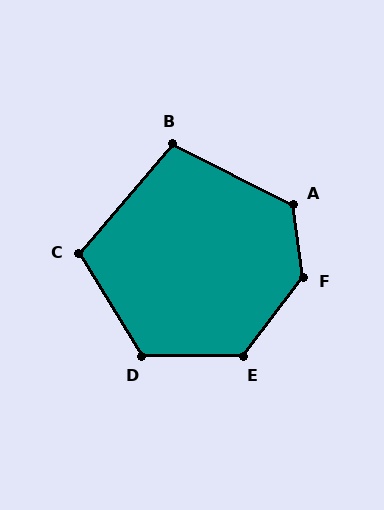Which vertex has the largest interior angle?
F, at approximately 135 degrees.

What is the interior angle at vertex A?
Approximately 124 degrees (obtuse).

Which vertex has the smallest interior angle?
B, at approximately 104 degrees.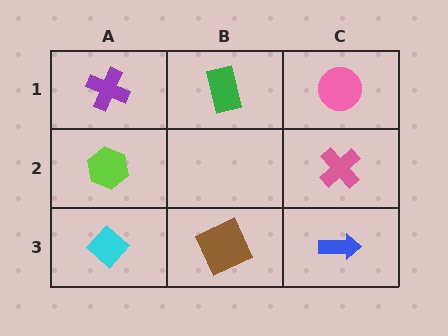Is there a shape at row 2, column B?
No, that cell is empty.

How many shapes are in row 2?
2 shapes.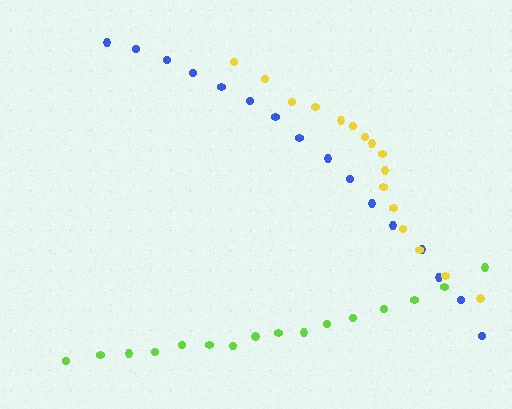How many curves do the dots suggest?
There are 3 distinct paths.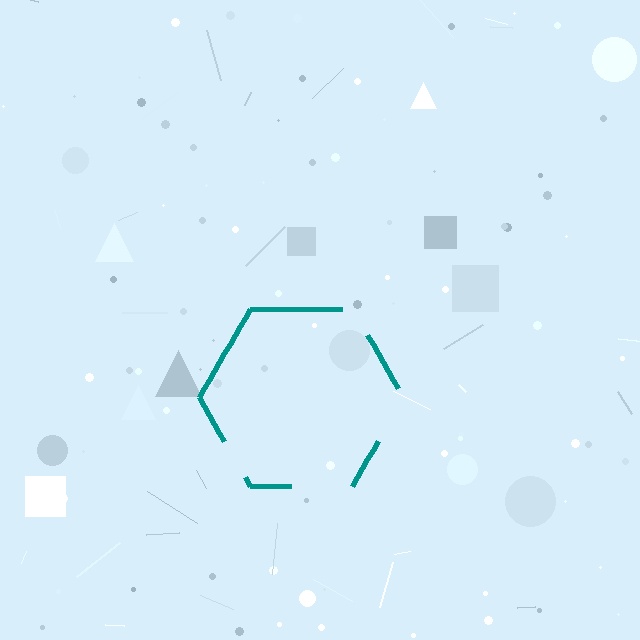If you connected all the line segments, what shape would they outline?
They would outline a hexagon.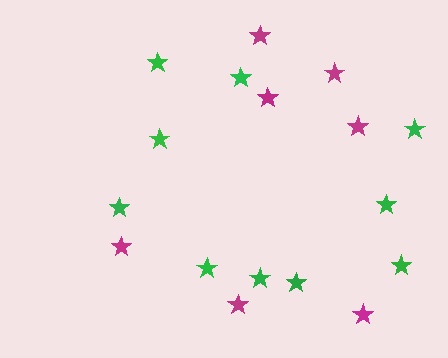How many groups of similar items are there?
There are 2 groups: one group of green stars (10) and one group of magenta stars (7).